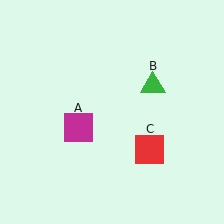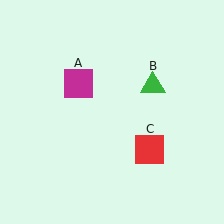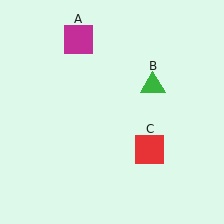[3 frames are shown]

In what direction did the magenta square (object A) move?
The magenta square (object A) moved up.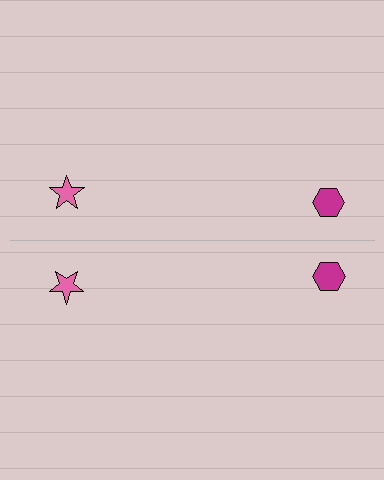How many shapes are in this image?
There are 4 shapes in this image.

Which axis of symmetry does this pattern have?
The pattern has a horizontal axis of symmetry running through the center of the image.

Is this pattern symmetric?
Yes, this pattern has bilateral (reflection) symmetry.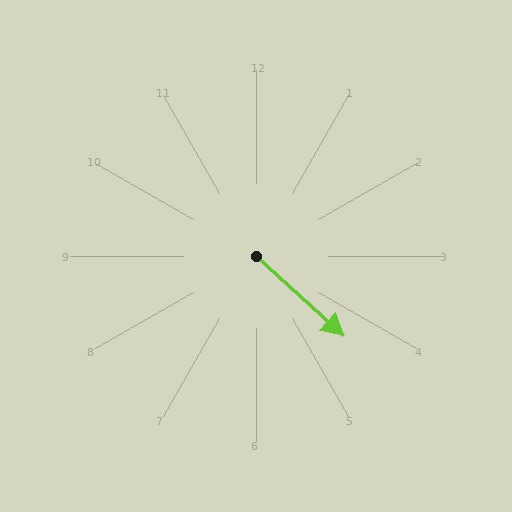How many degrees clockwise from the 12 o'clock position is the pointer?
Approximately 132 degrees.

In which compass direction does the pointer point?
Southeast.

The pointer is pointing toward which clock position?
Roughly 4 o'clock.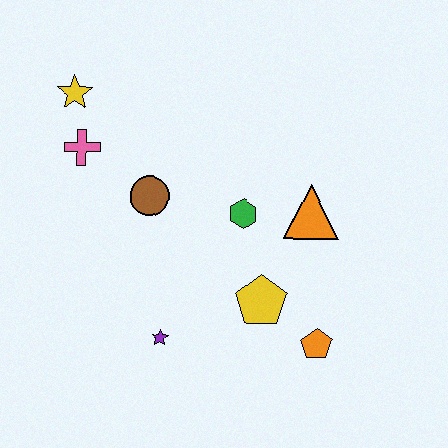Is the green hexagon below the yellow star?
Yes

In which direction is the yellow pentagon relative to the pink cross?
The yellow pentagon is to the right of the pink cross.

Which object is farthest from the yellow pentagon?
The yellow star is farthest from the yellow pentagon.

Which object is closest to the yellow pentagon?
The orange pentagon is closest to the yellow pentagon.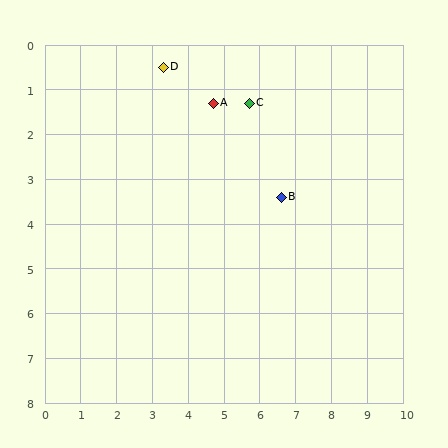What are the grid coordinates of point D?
Point D is at approximately (3.3, 0.5).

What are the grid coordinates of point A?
Point A is at approximately (4.7, 1.3).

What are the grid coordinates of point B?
Point B is at approximately (6.6, 3.4).